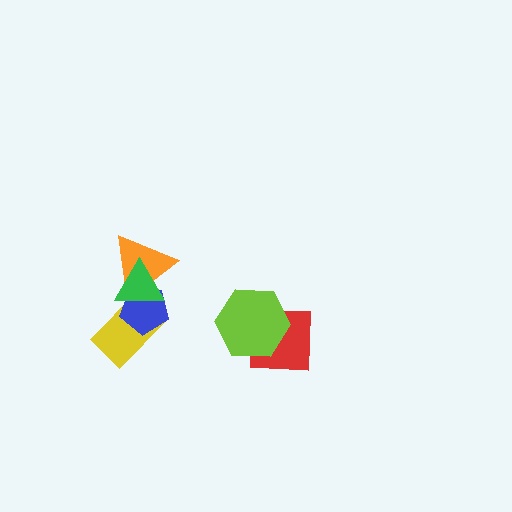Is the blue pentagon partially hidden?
Yes, it is partially covered by another shape.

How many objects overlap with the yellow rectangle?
2 objects overlap with the yellow rectangle.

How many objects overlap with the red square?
1 object overlaps with the red square.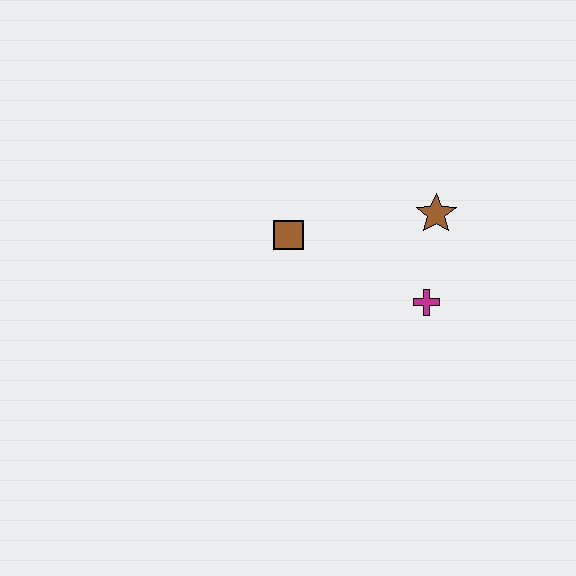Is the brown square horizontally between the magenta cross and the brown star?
No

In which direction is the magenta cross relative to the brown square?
The magenta cross is to the right of the brown square.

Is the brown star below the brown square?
No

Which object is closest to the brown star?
The magenta cross is closest to the brown star.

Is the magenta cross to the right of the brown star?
No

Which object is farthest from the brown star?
The brown square is farthest from the brown star.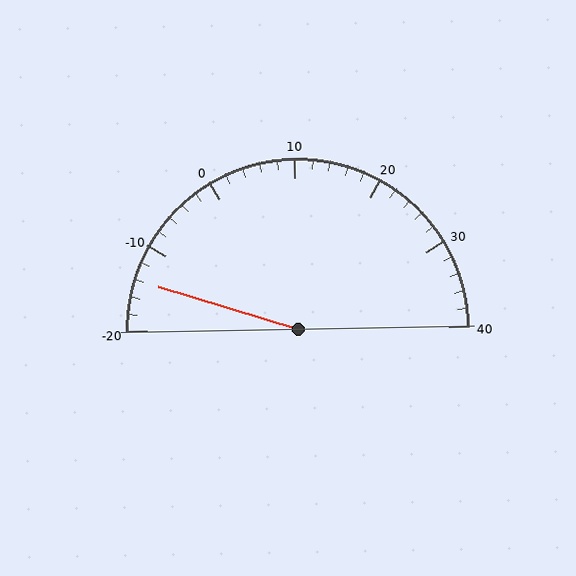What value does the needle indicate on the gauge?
The needle indicates approximately -14.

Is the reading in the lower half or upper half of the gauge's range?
The reading is in the lower half of the range (-20 to 40).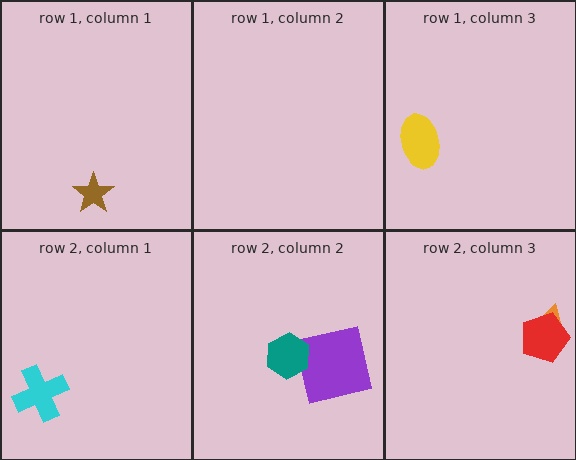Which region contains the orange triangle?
The row 2, column 3 region.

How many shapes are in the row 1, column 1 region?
1.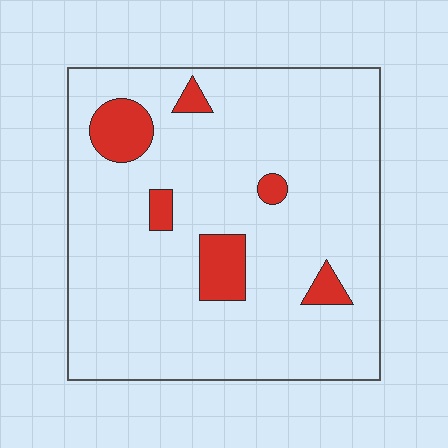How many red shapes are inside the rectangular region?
6.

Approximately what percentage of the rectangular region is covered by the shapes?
Approximately 10%.